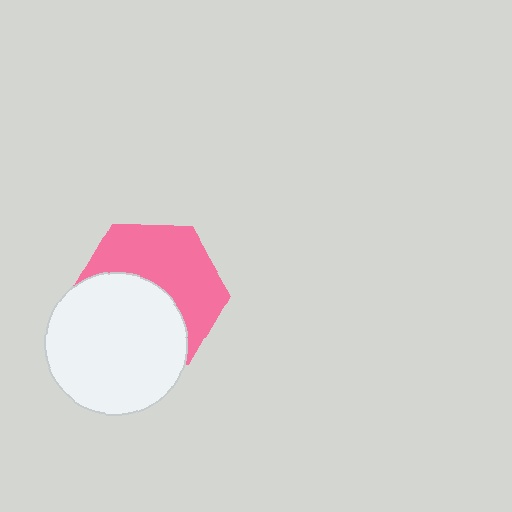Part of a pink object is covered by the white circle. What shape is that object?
It is a hexagon.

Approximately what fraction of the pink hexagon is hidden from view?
Roughly 48% of the pink hexagon is hidden behind the white circle.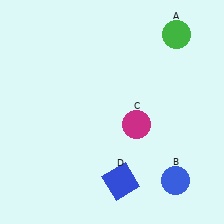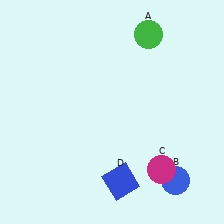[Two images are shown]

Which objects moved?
The objects that moved are: the green circle (A), the magenta circle (C).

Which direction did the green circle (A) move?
The green circle (A) moved left.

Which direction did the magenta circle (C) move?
The magenta circle (C) moved down.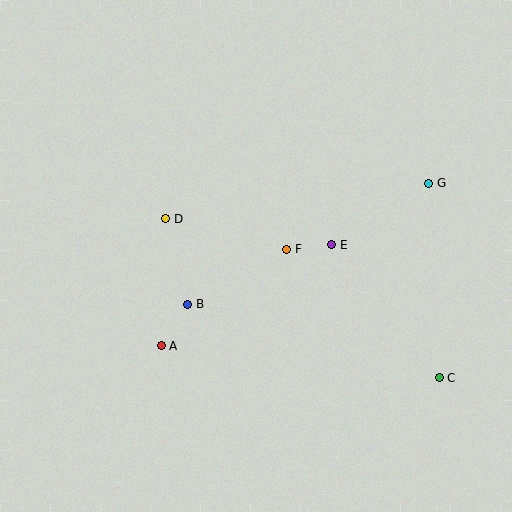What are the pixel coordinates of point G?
Point G is at (429, 183).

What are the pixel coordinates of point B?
Point B is at (188, 304).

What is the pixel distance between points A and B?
The distance between A and B is 49 pixels.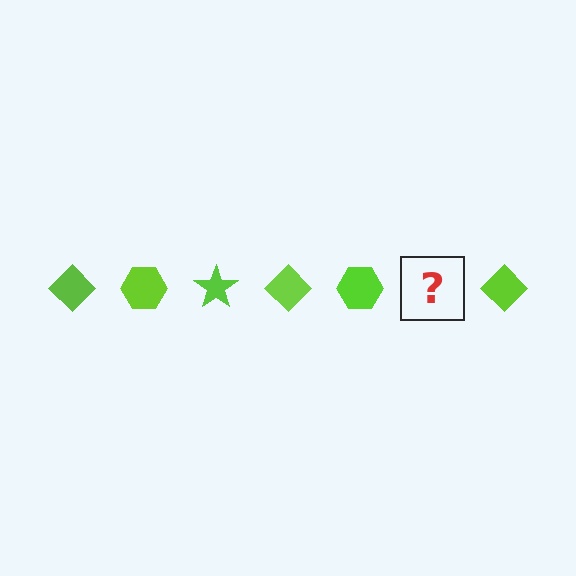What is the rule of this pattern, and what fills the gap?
The rule is that the pattern cycles through diamond, hexagon, star shapes in lime. The gap should be filled with a lime star.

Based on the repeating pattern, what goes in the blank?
The blank should be a lime star.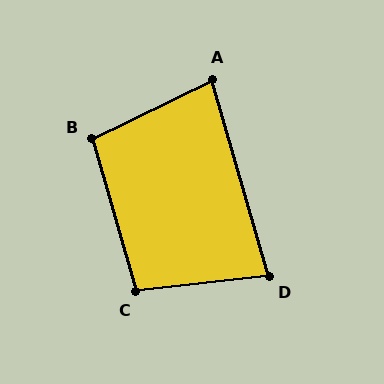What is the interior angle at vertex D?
Approximately 80 degrees (acute).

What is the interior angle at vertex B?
Approximately 100 degrees (obtuse).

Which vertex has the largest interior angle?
C, at approximately 100 degrees.